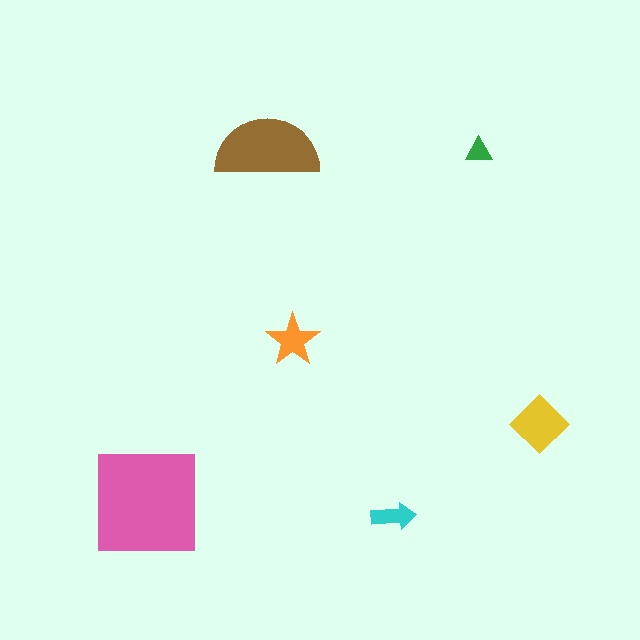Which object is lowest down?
The cyan arrow is bottommost.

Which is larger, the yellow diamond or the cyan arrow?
The yellow diamond.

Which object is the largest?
The pink square.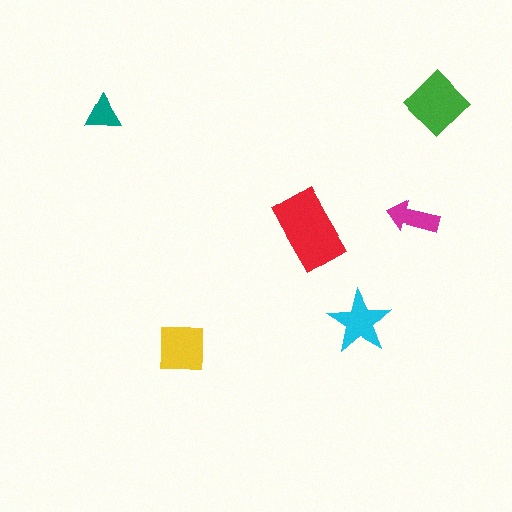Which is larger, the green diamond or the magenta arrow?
The green diamond.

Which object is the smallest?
The teal triangle.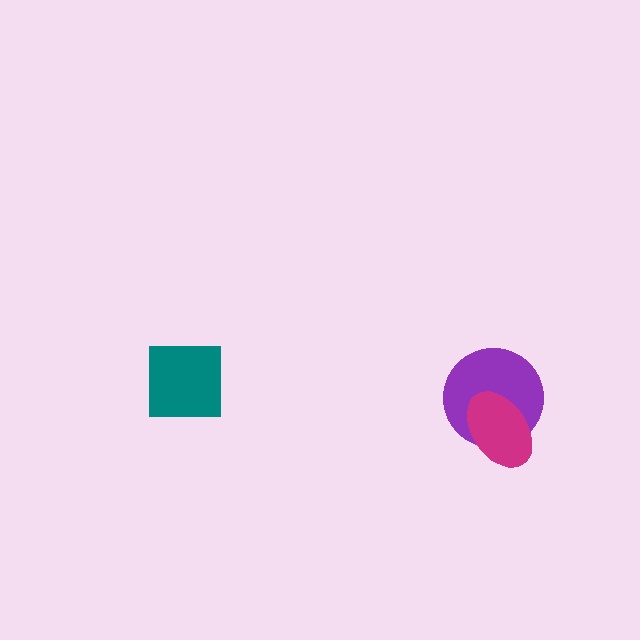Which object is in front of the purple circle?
The magenta ellipse is in front of the purple circle.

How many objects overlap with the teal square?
0 objects overlap with the teal square.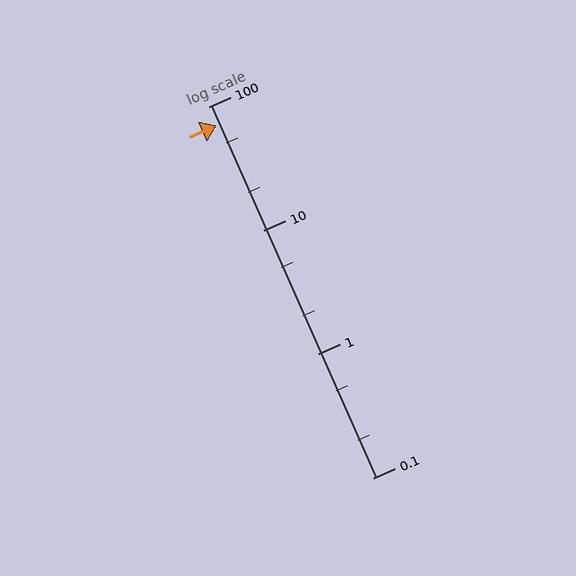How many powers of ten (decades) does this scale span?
The scale spans 3 decades, from 0.1 to 100.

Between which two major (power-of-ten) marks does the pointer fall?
The pointer is between 10 and 100.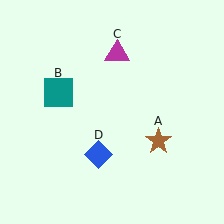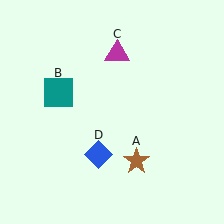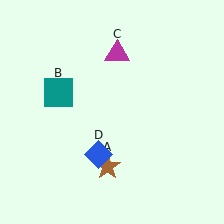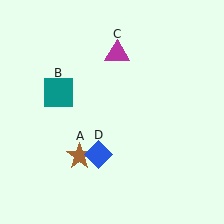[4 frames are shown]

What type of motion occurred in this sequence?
The brown star (object A) rotated clockwise around the center of the scene.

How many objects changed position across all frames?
1 object changed position: brown star (object A).